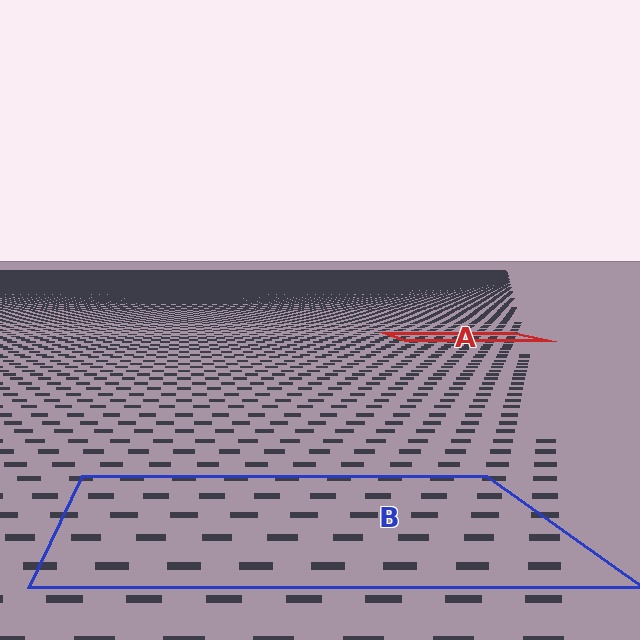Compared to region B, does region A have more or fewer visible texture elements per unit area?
Region A has more texture elements per unit area — they are packed more densely because it is farther away.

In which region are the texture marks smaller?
The texture marks are smaller in region A, because it is farther away.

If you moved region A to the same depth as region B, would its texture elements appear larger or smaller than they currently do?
They would appear larger. At a closer depth, the same texture elements are projected at a bigger on-screen size.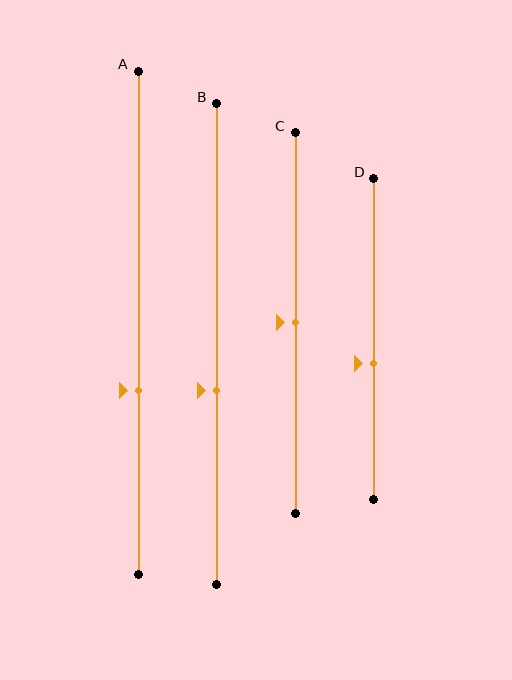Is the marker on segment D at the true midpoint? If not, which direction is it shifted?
No, the marker on segment D is shifted downward by about 8% of the segment length.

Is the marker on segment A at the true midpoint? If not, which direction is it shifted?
No, the marker on segment A is shifted downward by about 13% of the segment length.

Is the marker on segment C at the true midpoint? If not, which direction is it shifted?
Yes, the marker on segment C is at the true midpoint.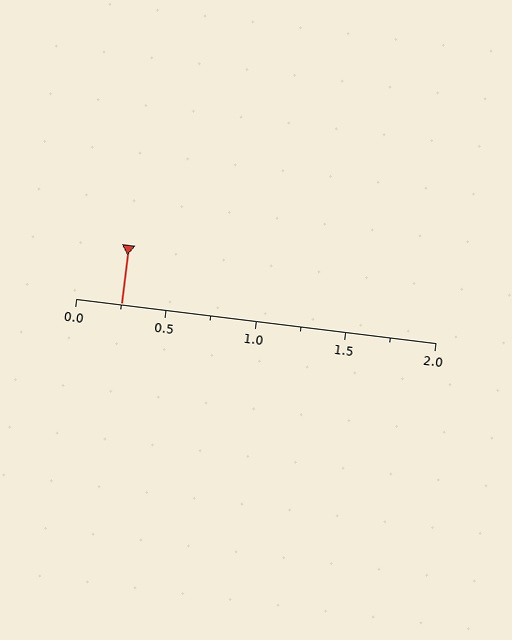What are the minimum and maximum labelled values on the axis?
The axis runs from 0.0 to 2.0.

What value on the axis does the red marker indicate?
The marker indicates approximately 0.25.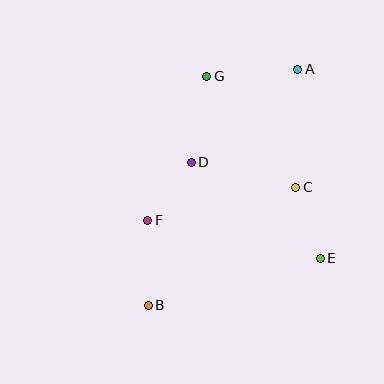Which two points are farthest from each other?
Points A and B are farthest from each other.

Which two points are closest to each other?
Points D and F are closest to each other.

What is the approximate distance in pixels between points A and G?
The distance between A and G is approximately 91 pixels.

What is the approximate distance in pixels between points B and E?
The distance between B and E is approximately 178 pixels.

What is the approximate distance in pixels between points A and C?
The distance between A and C is approximately 118 pixels.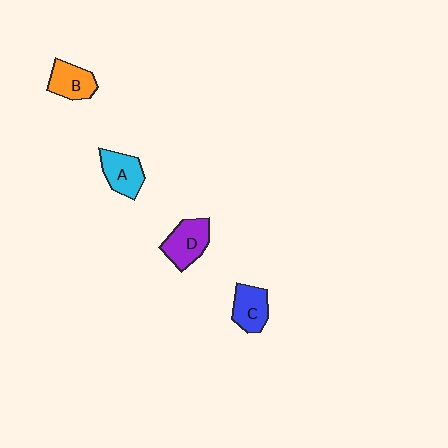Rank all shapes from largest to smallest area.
From largest to smallest: D (purple), A (cyan), C (blue), B (orange).